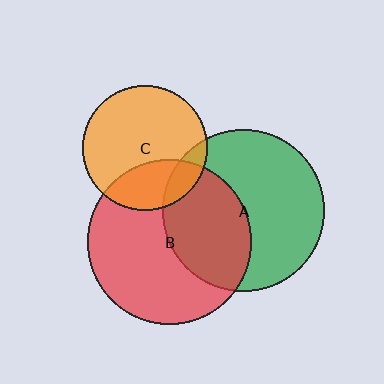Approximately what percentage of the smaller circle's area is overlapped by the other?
Approximately 40%.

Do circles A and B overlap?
Yes.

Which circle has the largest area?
Circle B (red).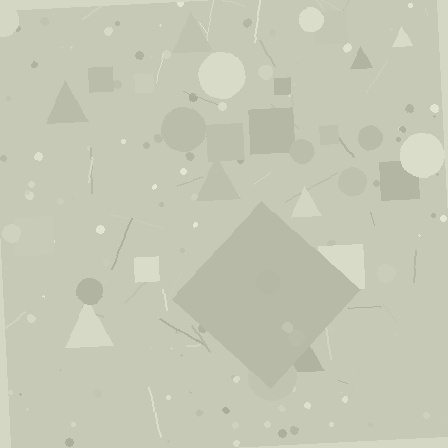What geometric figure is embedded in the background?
A diamond is embedded in the background.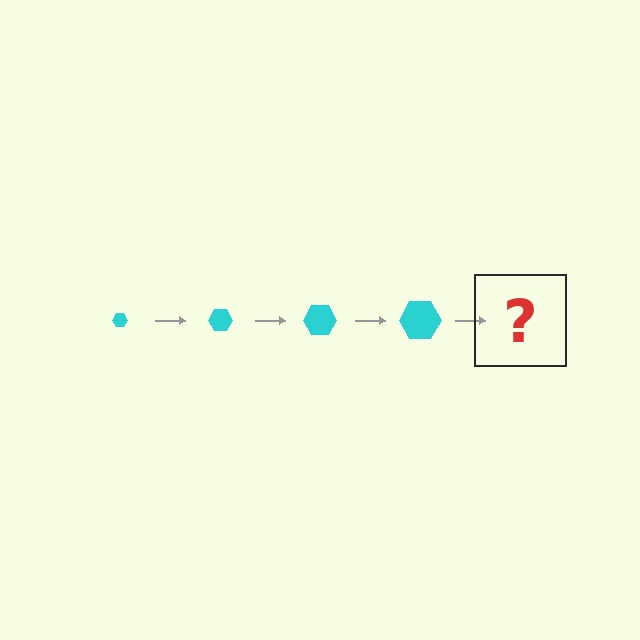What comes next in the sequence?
The next element should be a cyan hexagon, larger than the previous one.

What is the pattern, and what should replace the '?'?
The pattern is that the hexagon gets progressively larger each step. The '?' should be a cyan hexagon, larger than the previous one.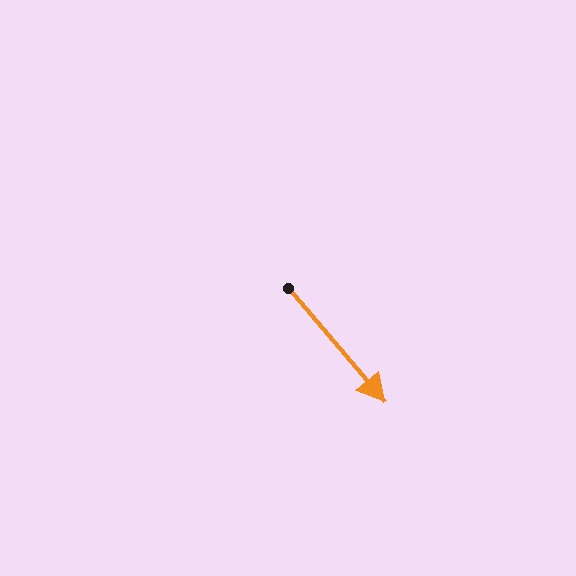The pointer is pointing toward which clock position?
Roughly 5 o'clock.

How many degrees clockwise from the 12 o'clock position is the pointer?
Approximately 140 degrees.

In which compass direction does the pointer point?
Southeast.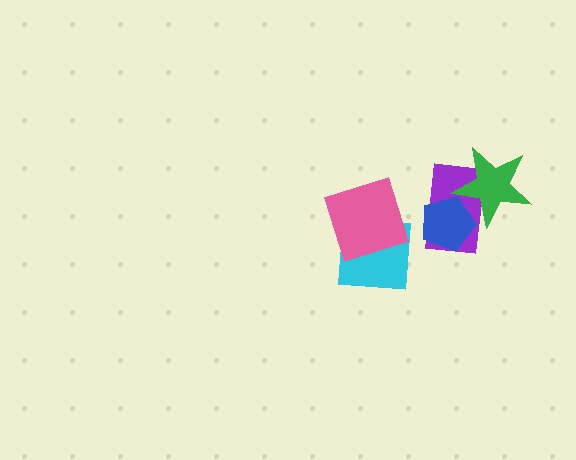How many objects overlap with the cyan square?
1 object overlaps with the cyan square.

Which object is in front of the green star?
The blue pentagon is in front of the green star.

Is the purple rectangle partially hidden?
Yes, it is partially covered by another shape.